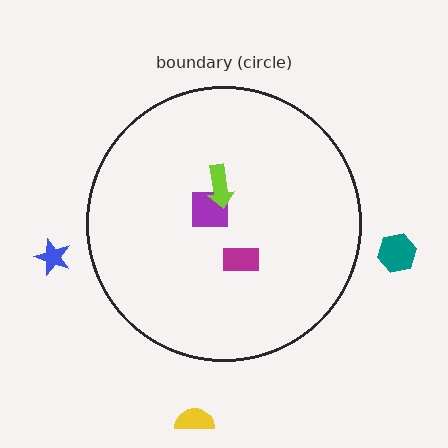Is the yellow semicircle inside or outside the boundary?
Outside.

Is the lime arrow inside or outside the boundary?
Inside.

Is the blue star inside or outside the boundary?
Outside.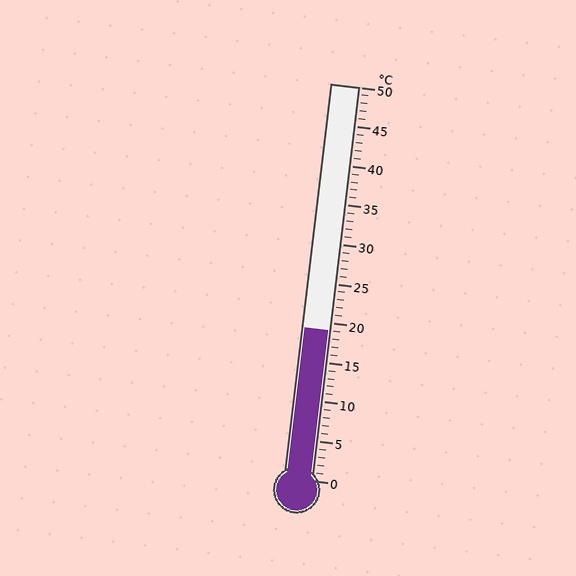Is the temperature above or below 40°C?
The temperature is below 40°C.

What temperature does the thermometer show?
The thermometer shows approximately 19°C.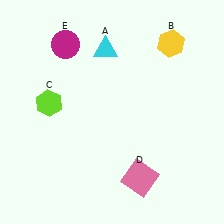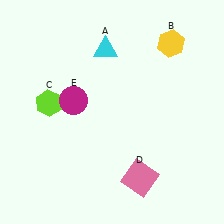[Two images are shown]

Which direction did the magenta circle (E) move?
The magenta circle (E) moved down.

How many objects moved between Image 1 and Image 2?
1 object moved between the two images.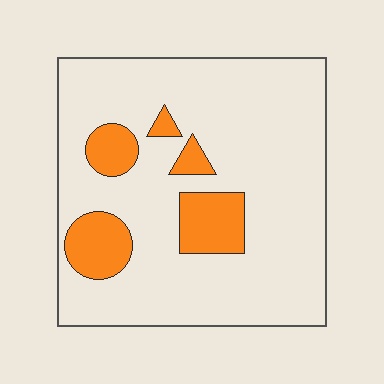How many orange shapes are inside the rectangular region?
5.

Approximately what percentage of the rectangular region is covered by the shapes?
Approximately 15%.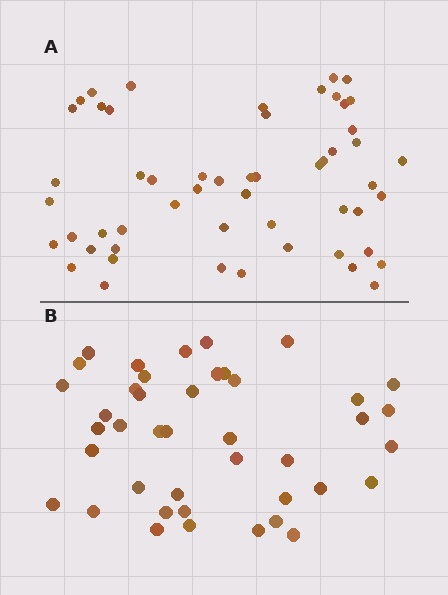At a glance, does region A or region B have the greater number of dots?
Region A (the top region) has more dots.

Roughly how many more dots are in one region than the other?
Region A has roughly 12 or so more dots than region B.